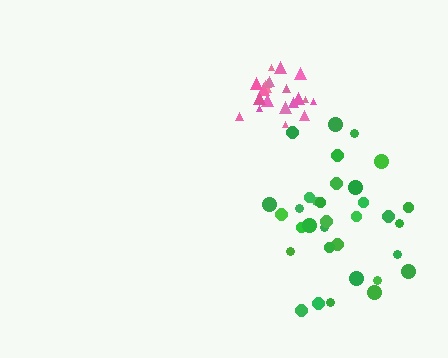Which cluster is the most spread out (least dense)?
Green.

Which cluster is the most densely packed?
Pink.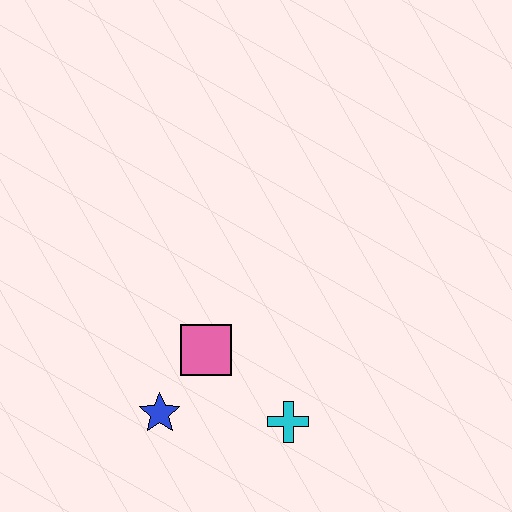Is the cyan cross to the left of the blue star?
No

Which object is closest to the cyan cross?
The pink square is closest to the cyan cross.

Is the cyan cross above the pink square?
No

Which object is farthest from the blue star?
The cyan cross is farthest from the blue star.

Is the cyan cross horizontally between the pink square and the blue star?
No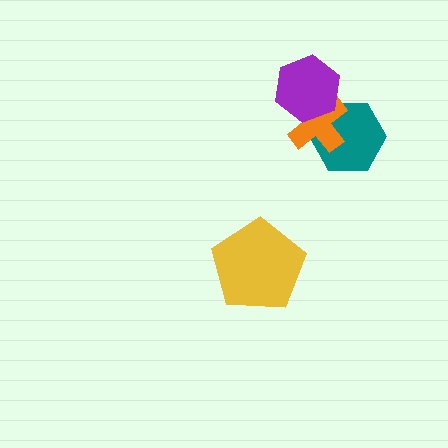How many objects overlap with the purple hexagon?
2 objects overlap with the purple hexagon.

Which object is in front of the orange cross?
The purple hexagon is in front of the orange cross.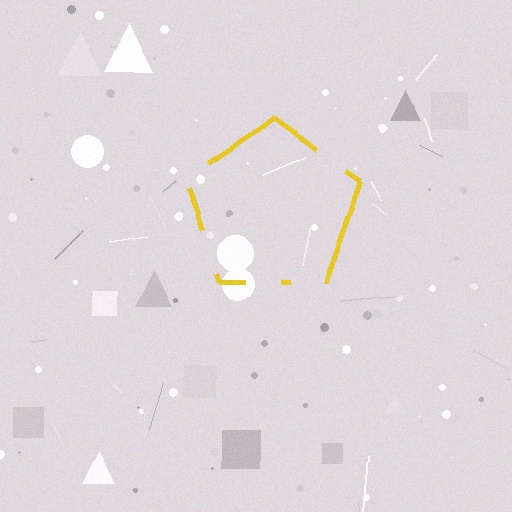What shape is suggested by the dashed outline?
The dashed outline suggests a pentagon.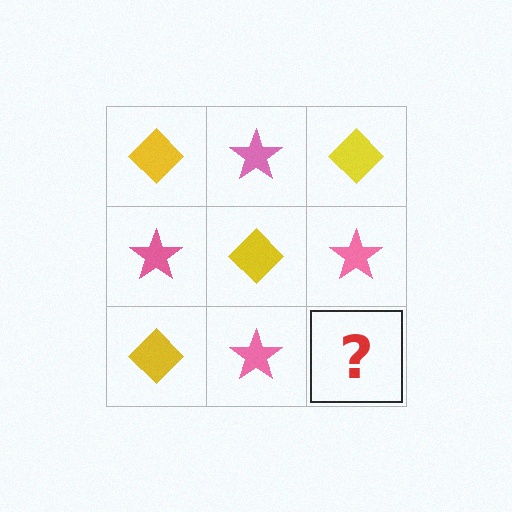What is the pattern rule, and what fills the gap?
The rule is that it alternates yellow diamond and pink star in a checkerboard pattern. The gap should be filled with a yellow diamond.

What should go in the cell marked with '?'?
The missing cell should contain a yellow diamond.